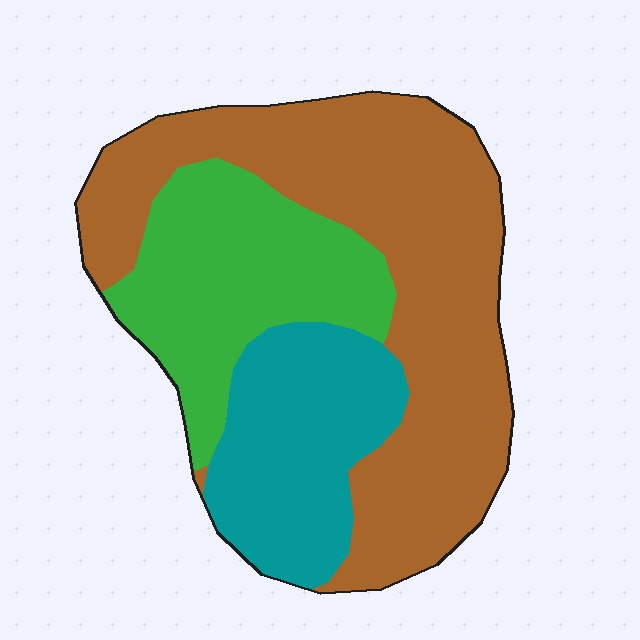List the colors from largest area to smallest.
From largest to smallest: brown, green, teal.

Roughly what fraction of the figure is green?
Green takes up between a quarter and a half of the figure.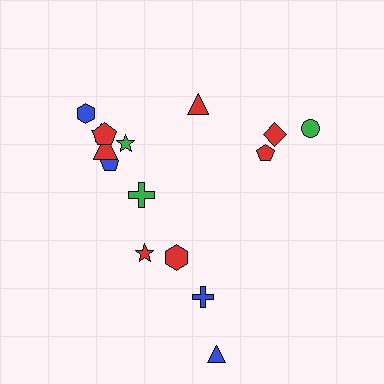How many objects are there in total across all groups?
There are 15 objects.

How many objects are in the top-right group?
There are 4 objects.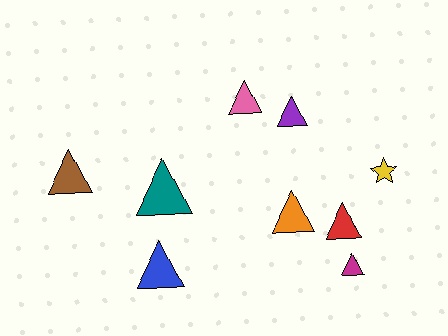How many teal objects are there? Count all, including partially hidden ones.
There is 1 teal object.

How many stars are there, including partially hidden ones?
There is 1 star.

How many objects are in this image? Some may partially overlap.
There are 9 objects.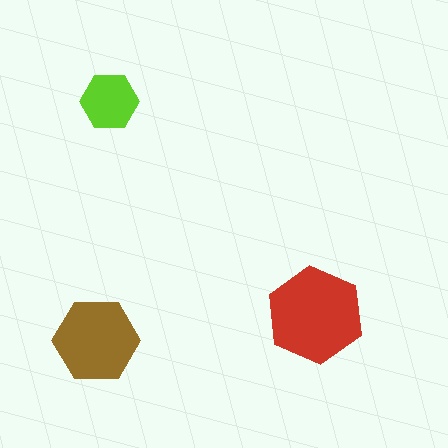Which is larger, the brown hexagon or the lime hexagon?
The brown one.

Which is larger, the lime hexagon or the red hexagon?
The red one.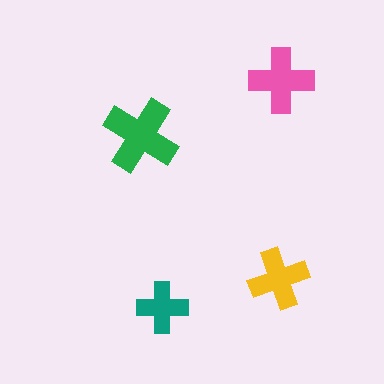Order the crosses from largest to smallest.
the green one, the pink one, the yellow one, the teal one.